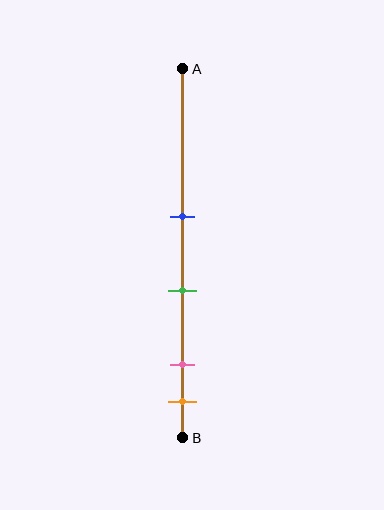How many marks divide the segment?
There are 4 marks dividing the segment.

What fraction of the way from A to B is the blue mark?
The blue mark is approximately 40% (0.4) of the way from A to B.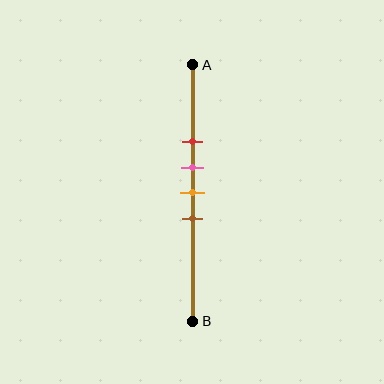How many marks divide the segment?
There are 4 marks dividing the segment.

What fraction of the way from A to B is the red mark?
The red mark is approximately 30% (0.3) of the way from A to B.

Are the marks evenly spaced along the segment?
Yes, the marks are approximately evenly spaced.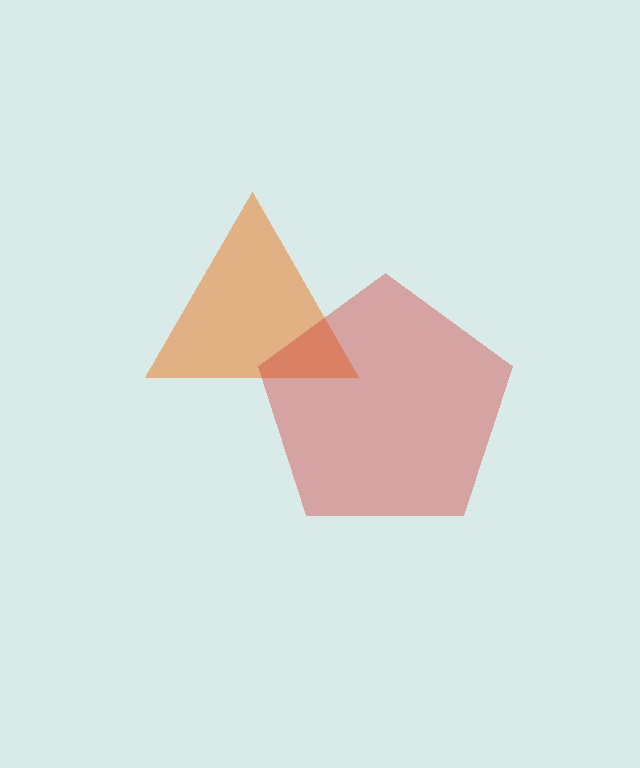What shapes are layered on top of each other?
The layered shapes are: an orange triangle, a red pentagon.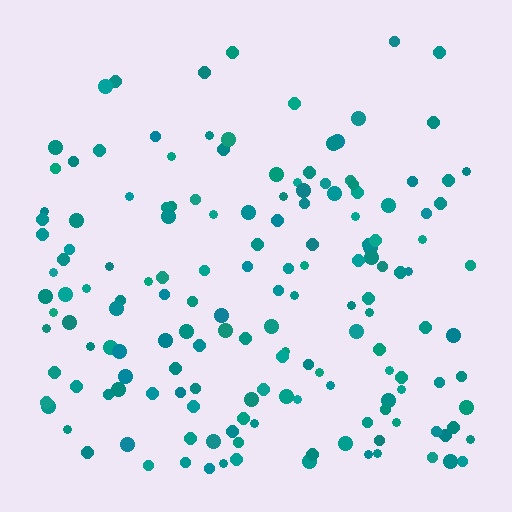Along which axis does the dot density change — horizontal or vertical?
Vertical.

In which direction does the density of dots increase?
From top to bottom, with the bottom side densest.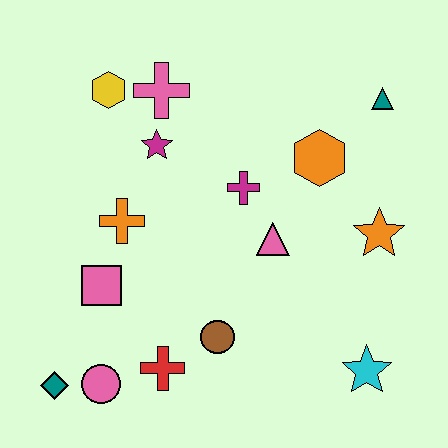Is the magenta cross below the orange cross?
No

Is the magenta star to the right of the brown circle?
No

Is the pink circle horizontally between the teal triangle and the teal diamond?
Yes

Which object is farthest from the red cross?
The teal triangle is farthest from the red cross.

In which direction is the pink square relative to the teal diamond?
The pink square is above the teal diamond.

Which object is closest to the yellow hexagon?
The pink cross is closest to the yellow hexagon.